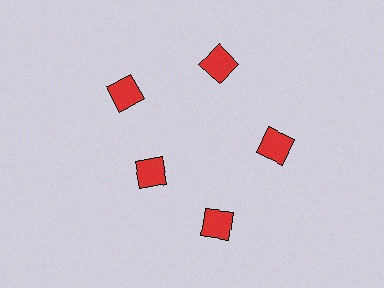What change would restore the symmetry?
The symmetry would be restored by moving it outward, back onto the ring so that all 5 squares sit at equal angles and equal distance from the center.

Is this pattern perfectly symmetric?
No. The 5 red squares are arranged in a ring, but one element near the 8 o'clock position is pulled inward toward the center, breaking the 5-fold rotational symmetry.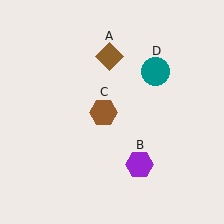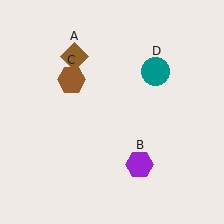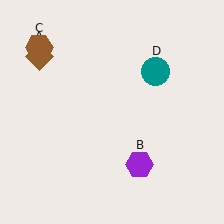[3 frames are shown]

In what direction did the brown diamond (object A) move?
The brown diamond (object A) moved left.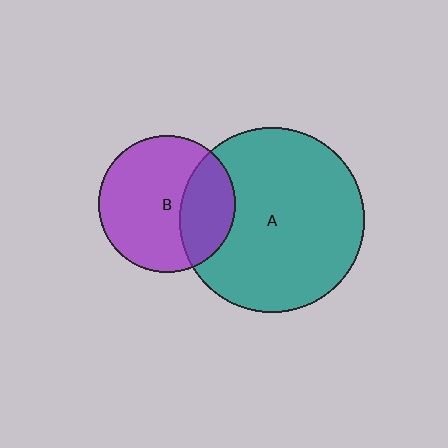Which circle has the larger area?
Circle A (teal).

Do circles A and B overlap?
Yes.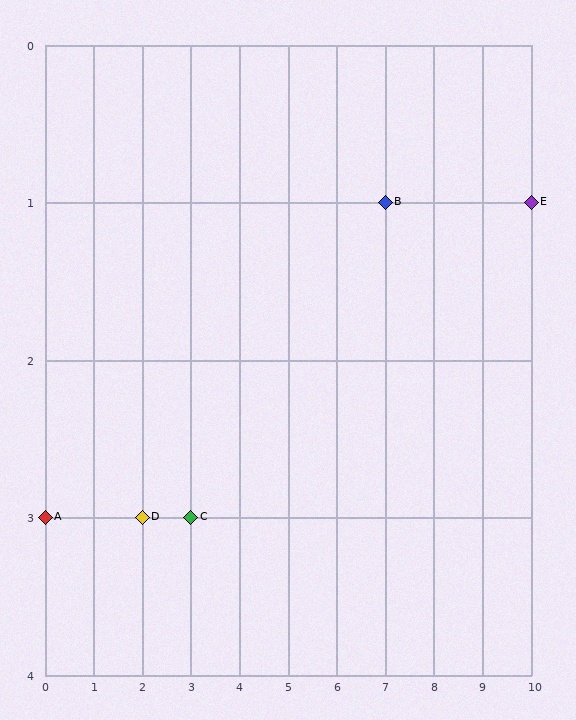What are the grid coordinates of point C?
Point C is at grid coordinates (3, 3).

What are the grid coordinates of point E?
Point E is at grid coordinates (10, 1).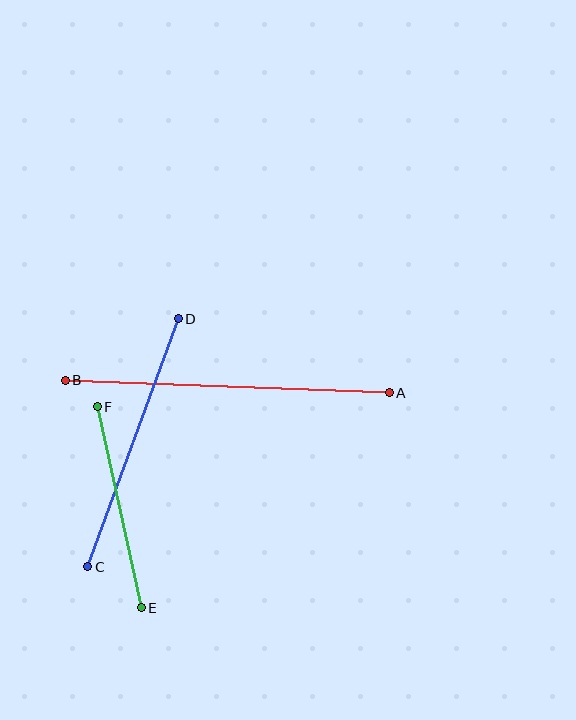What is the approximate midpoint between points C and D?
The midpoint is at approximately (133, 443) pixels.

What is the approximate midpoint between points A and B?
The midpoint is at approximately (227, 387) pixels.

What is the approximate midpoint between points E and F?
The midpoint is at approximately (119, 507) pixels.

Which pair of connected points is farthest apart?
Points A and B are farthest apart.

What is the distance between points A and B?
The distance is approximately 324 pixels.